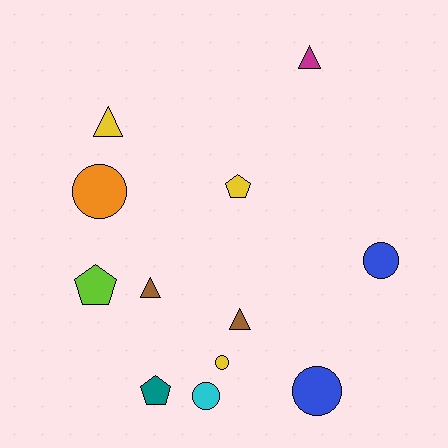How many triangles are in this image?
There are 4 triangles.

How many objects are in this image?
There are 12 objects.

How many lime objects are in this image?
There is 1 lime object.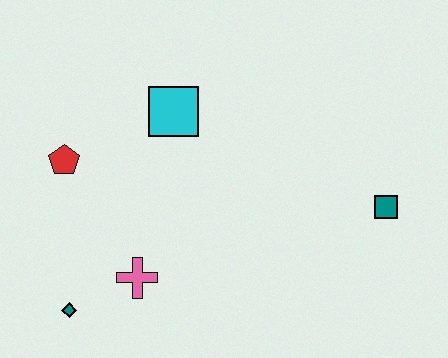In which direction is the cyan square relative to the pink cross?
The cyan square is above the pink cross.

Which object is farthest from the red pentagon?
The teal square is farthest from the red pentagon.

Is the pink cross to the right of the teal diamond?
Yes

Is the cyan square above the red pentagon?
Yes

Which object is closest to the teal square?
The cyan square is closest to the teal square.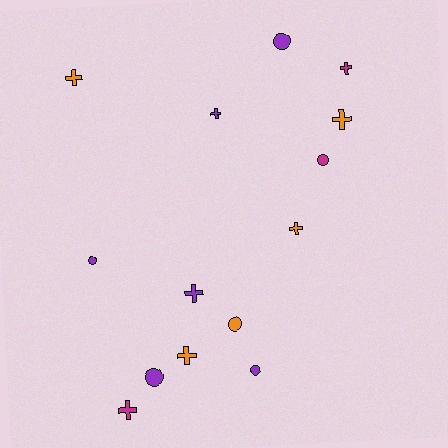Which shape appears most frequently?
Cross, with 8 objects.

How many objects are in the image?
There are 14 objects.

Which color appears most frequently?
Purple, with 6 objects.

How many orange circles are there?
There is 1 orange circle.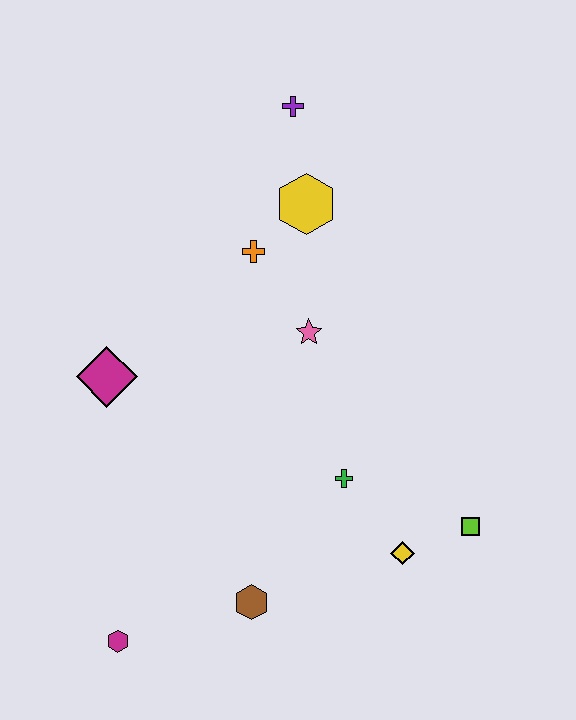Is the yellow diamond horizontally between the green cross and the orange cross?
No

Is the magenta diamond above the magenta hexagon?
Yes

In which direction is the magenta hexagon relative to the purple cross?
The magenta hexagon is below the purple cross.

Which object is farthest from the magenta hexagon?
The purple cross is farthest from the magenta hexagon.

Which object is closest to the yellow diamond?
The lime square is closest to the yellow diamond.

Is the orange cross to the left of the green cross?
Yes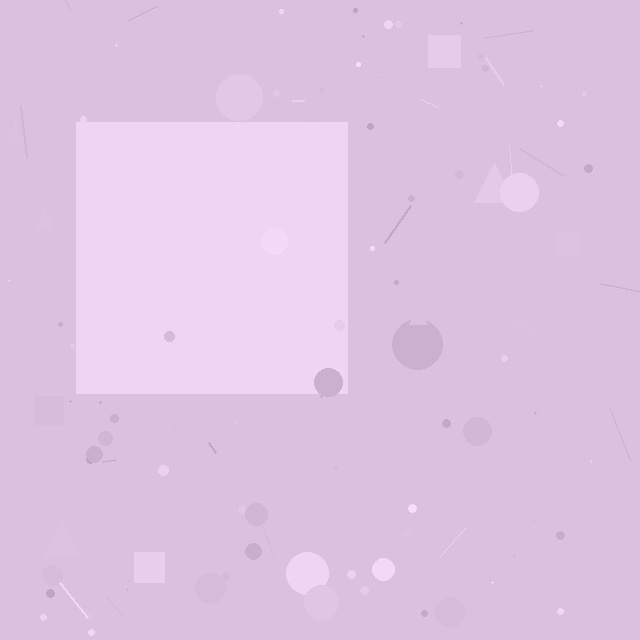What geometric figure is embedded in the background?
A square is embedded in the background.